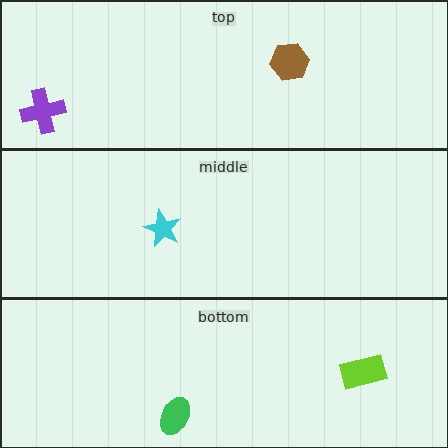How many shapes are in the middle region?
1.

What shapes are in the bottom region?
The lime rectangle, the green ellipse.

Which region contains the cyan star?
The middle region.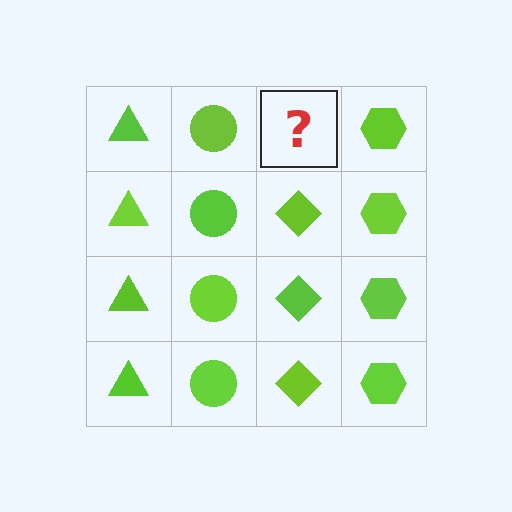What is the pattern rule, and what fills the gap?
The rule is that each column has a consistent shape. The gap should be filled with a lime diamond.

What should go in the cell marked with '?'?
The missing cell should contain a lime diamond.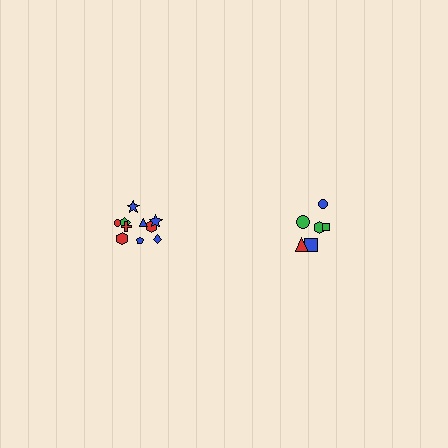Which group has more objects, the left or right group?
The left group.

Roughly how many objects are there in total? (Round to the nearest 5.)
Roughly 15 objects in total.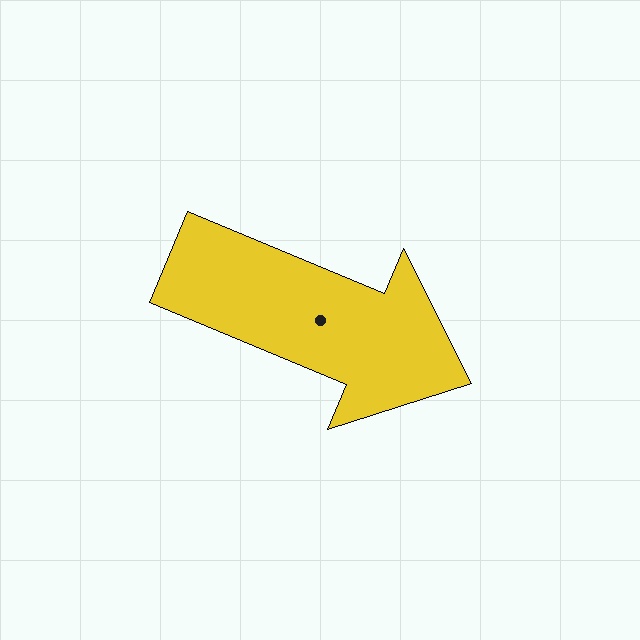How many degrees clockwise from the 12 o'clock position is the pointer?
Approximately 113 degrees.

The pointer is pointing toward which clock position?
Roughly 4 o'clock.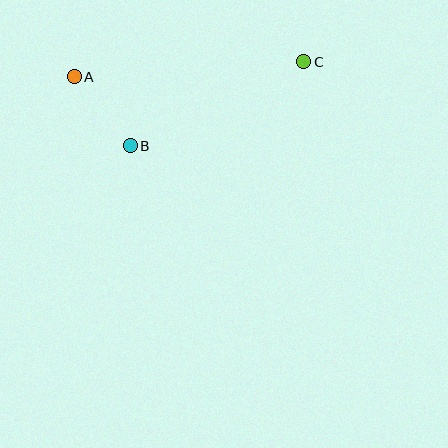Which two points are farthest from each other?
Points A and C are farthest from each other.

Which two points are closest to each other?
Points A and B are closest to each other.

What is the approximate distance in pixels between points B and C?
The distance between B and C is approximately 193 pixels.